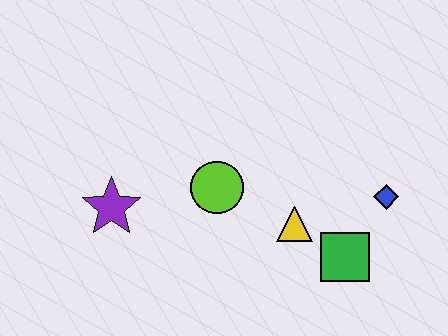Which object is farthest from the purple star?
The blue diamond is farthest from the purple star.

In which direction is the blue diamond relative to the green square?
The blue diamond is above the green square.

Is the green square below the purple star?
Yes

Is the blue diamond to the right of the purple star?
Yes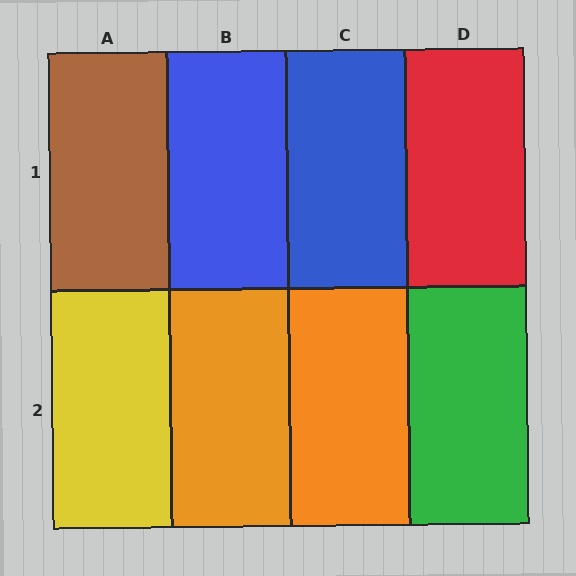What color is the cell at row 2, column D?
Green.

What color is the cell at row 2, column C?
Orange.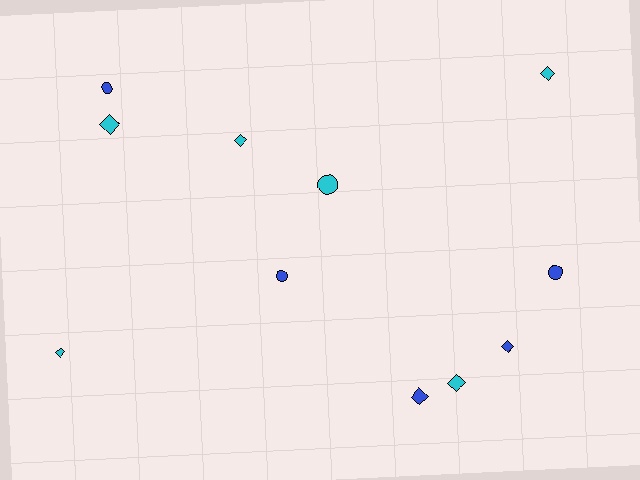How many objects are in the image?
There are 11 objects.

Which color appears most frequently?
Cyan, with 6 objects.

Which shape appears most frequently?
Diamond, with 7 objects.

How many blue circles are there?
There are 3 blue circles.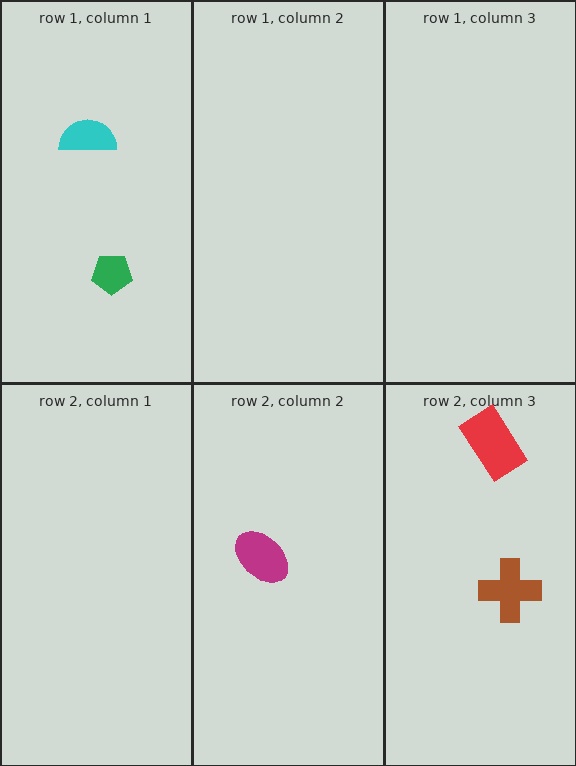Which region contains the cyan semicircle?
The row 1, column 1 region.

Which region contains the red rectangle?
The row 2, column 3 region.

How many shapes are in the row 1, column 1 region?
2.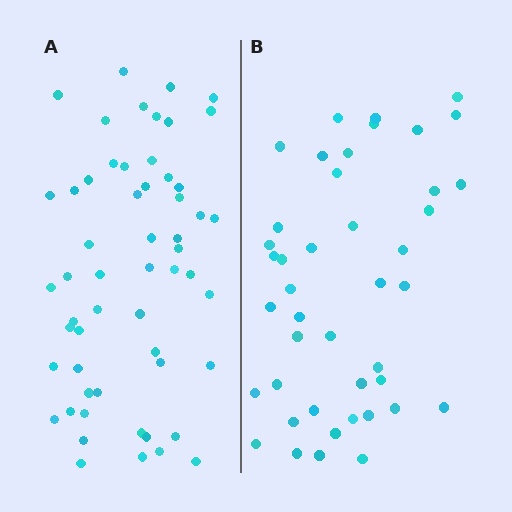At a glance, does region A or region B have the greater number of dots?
Region A (the left region) has more dots.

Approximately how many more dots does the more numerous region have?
Region A has approximately 15 more dots than region B.